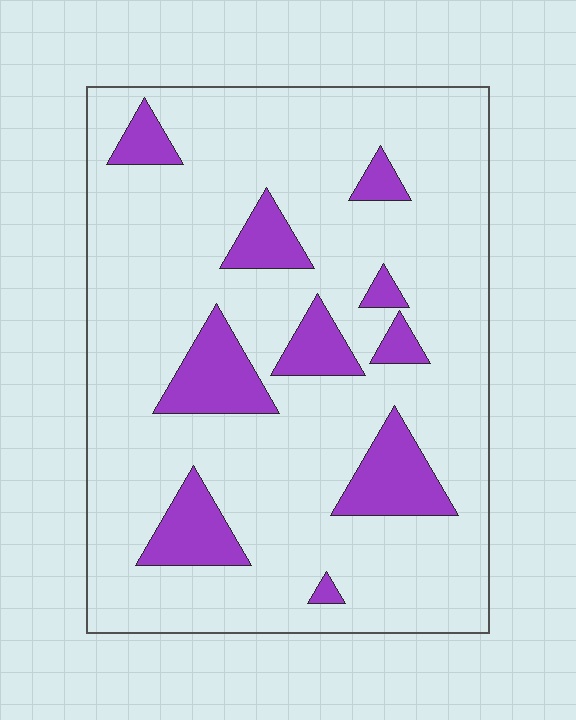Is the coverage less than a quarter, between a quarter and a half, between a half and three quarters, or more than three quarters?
Less than a quarter.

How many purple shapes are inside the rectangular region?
10.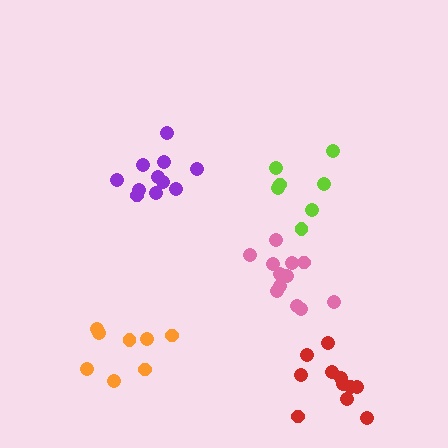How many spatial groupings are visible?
There are 5 spatial groupings.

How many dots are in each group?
Group 1: 11 dots, Group 2: 7 dots, Group 3: 8 dots, Group 4: 12 dots, Group 5: 11 dots (49 total).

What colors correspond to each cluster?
The clusters are colored: purple, lime, orange, pink, red.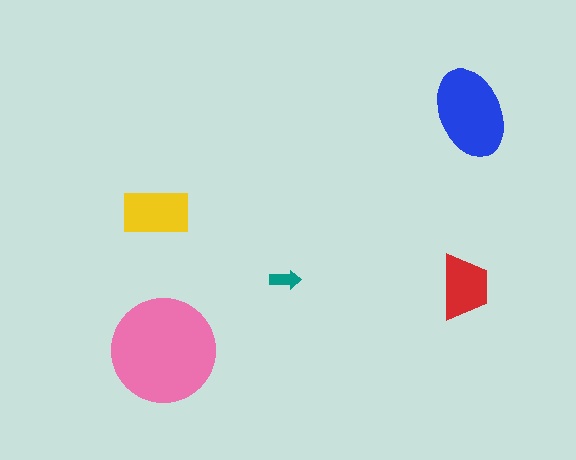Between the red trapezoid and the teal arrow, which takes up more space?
The red trapezoid.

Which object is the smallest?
The teal arrow.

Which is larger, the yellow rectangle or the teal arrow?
The yellow rectangle.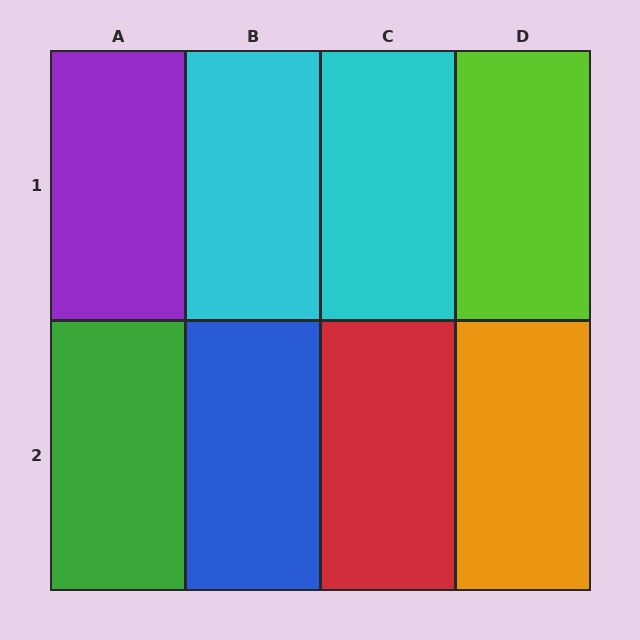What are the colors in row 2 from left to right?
Green, blue, red, orange.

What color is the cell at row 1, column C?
Cyan.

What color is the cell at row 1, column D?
Lime.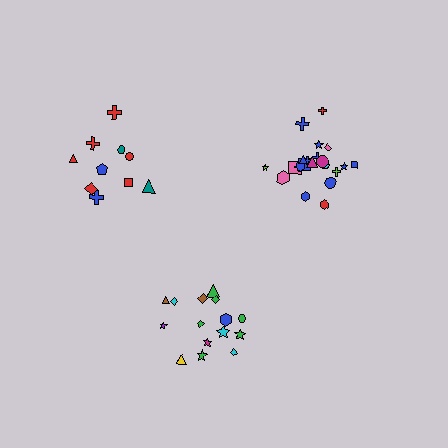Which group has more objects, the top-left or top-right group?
The top-right group.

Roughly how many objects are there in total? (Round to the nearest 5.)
Roughly 45 objects in total.